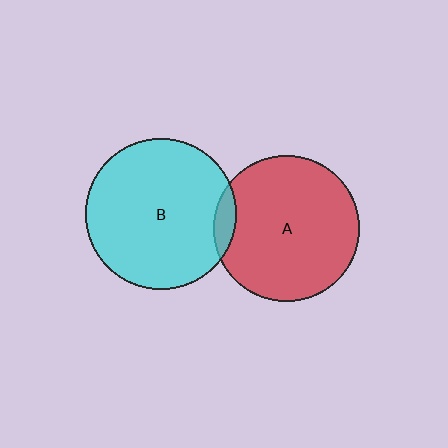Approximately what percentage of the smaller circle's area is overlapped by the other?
Approximately 5%.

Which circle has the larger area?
Circle B (cyan).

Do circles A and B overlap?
Yes.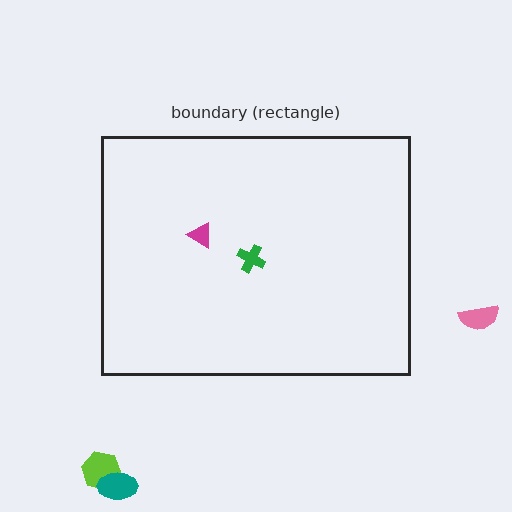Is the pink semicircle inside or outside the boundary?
Outside.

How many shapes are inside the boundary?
2 inside, 3 outside.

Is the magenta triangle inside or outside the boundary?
Inside.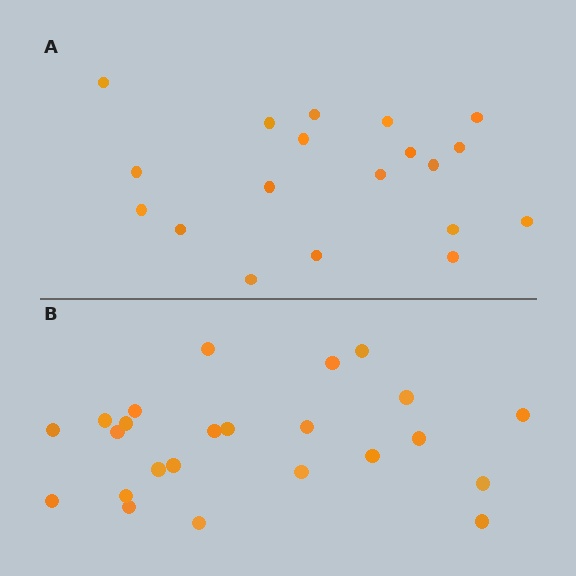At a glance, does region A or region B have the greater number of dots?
Region B (the bottom region) has more dots.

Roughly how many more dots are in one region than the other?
Region B has about 5 more dots than region A.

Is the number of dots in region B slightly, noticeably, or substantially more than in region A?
Region B has noticeably more, but not dramatically so. The ratio is roughly 1.3 to 1.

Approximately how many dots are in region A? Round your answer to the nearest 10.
About 20 dots. (The exact count is 19, which rounds to 20.)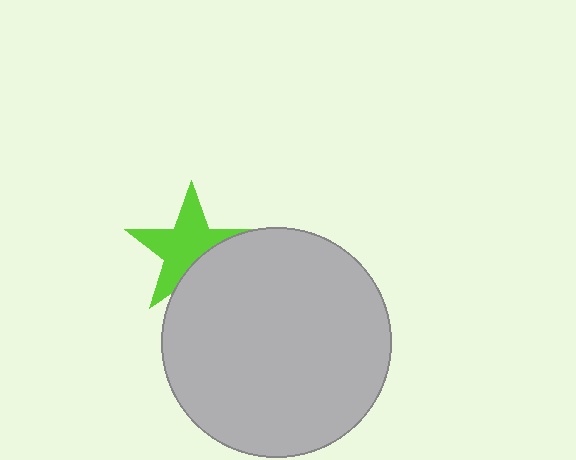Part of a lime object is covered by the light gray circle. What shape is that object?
It is a star.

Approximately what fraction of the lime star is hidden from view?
Roughly 32% of the lime star is hidden behind the light gray circle.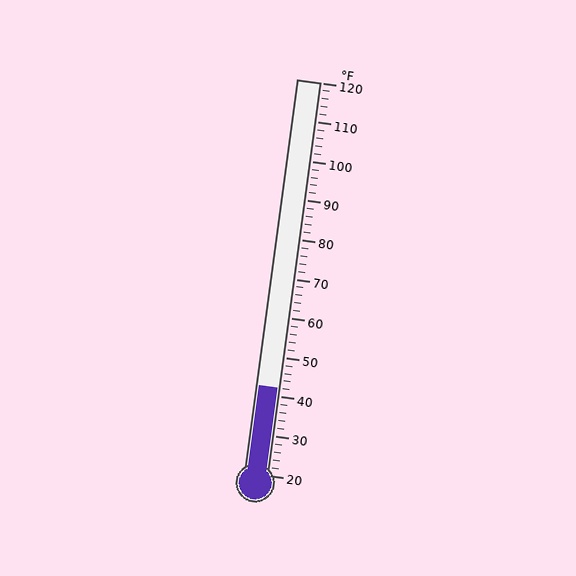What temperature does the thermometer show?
The thermometer shows approximately 42°F.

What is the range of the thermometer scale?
The thermometer scale ranges from 20°F to 120°F.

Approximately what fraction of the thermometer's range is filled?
The thermometer is filled to approximately 20% of its range.